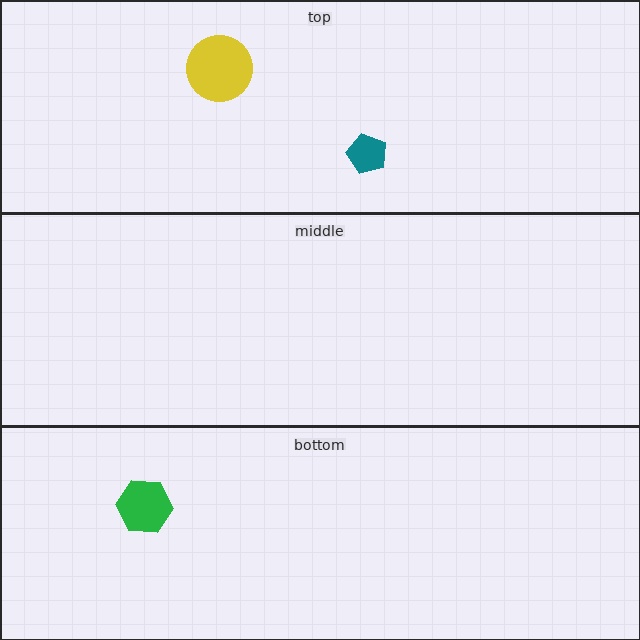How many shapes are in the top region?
2.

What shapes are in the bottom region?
The green hexagon.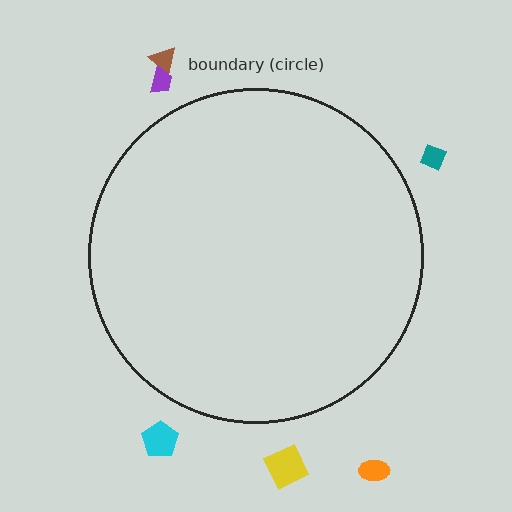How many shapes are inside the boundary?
0 inside, 6 outside.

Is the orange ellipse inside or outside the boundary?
Outside.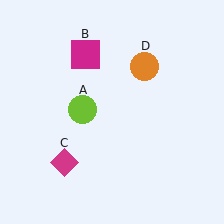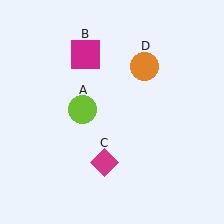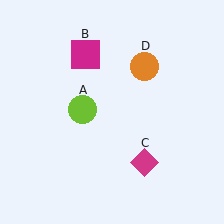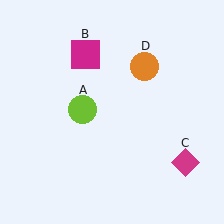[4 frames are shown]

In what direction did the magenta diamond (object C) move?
The magenta diamond (object C) moved right.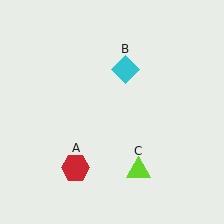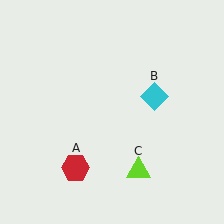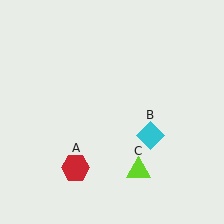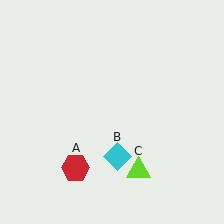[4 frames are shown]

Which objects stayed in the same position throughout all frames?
Red hexagon (object A) and lime triangle (object C) remained stationary.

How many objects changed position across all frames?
1 object changed position: cyan diamond (object B).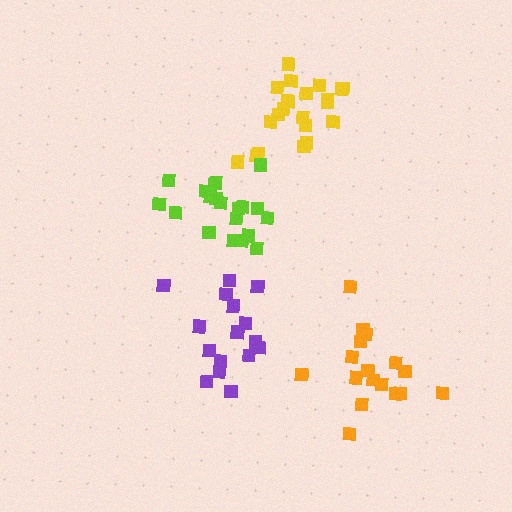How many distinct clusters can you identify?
There are 4 distinct clusters.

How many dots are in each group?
Group 1: 16 dots, Group 2: 17 dots, Group 3: 21 dots, Group 4: 20 dots (74 total).